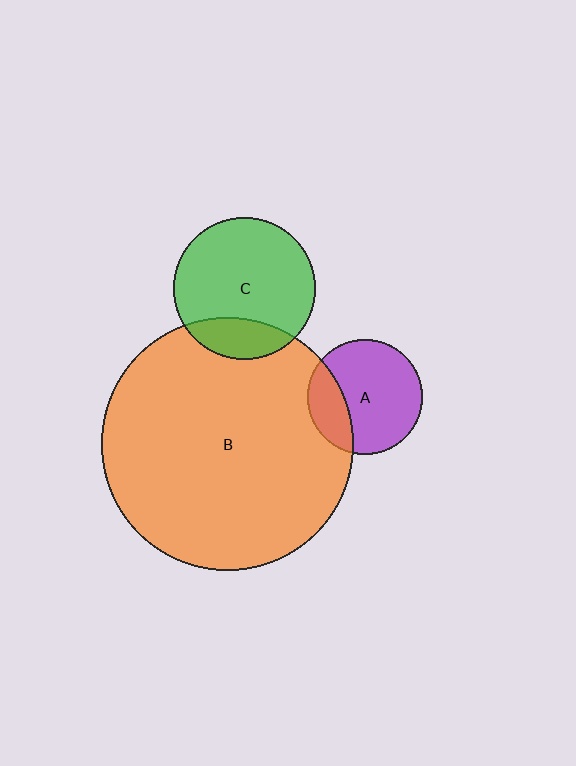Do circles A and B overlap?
Yes.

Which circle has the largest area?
Circle B (orange).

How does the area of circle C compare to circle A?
Approximately 1.5 times.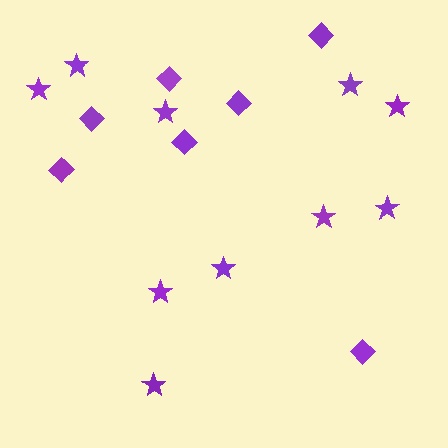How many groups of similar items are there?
There are 2 groups: one group of stars (10) and one group of diamonds (7).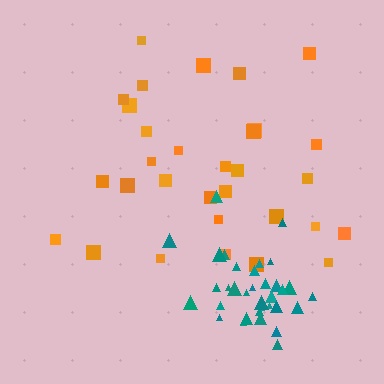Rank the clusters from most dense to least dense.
teal, orange.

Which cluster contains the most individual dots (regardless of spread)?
Teal (34).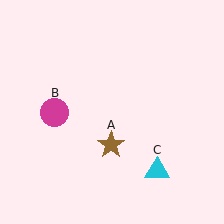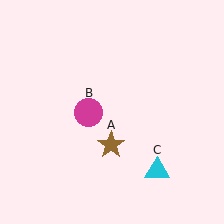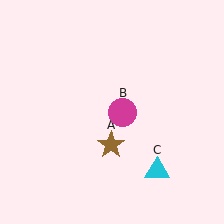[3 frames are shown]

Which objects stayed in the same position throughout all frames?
Brown star (object A) and cyan triangle (object C) remained stationary.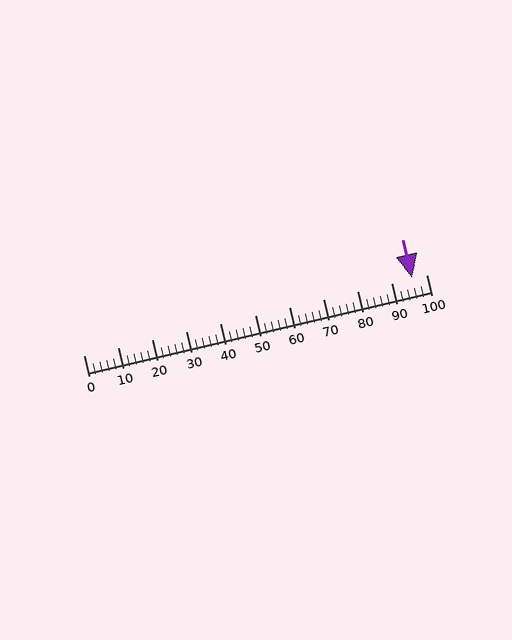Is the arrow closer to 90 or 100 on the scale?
The arrow is closer to 100.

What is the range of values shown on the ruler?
The ruler shows values from 0 to 100.